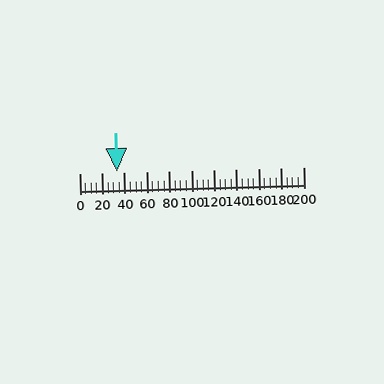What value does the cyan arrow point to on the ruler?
The cyan arrow points to approximately 33.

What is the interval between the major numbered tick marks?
The major tick marks are spaced 20 units apart.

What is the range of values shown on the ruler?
The ruler shows values from 0 to 200.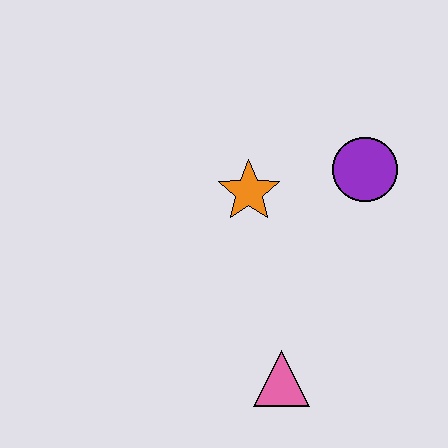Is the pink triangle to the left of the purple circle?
Yes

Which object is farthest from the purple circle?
The pink triangle is farthest from the purple circle.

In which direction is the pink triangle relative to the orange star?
The pink triangle is below the orange star.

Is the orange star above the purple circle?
No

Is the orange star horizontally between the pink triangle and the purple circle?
No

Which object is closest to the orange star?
The purple circle is closest to the orange star.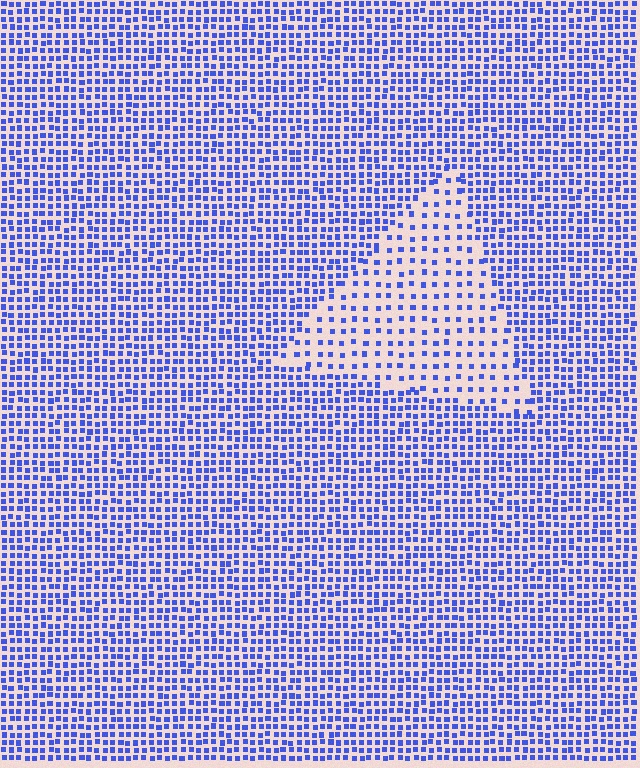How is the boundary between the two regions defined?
The boundary is defined by a change in element density (approximately 2.2x ratio). All elements are the same color, size, and shape.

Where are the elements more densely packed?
The elements are more densely packed outside the triangle boundary.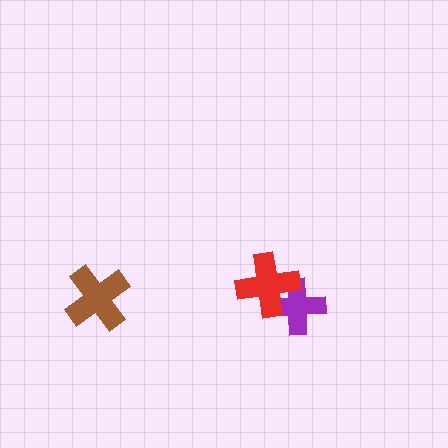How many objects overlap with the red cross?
1 object overlaps with the red cross.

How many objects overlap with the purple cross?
1 object overlaps with the purple cross.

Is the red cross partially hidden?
No, no other shape covers it.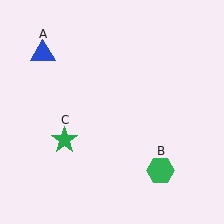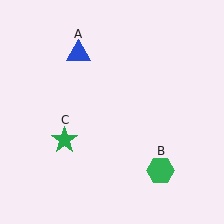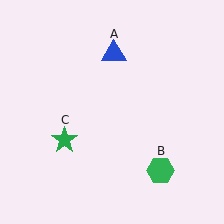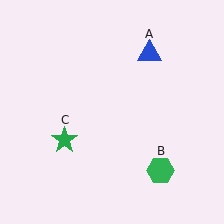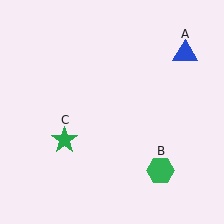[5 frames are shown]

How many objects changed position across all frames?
1 object changed position: blue triangle (object A).